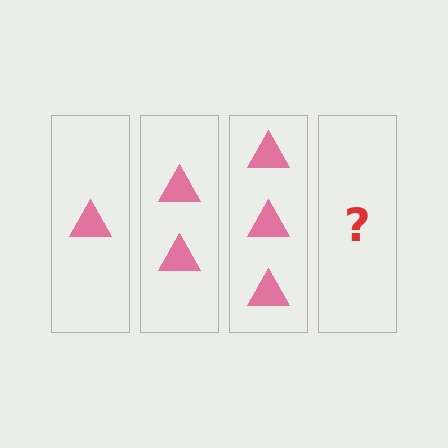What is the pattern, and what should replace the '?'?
The pattern is that each step adds one more triangle. The '?' should be 4 triangles.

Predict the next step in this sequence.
The next step is 4 triangles.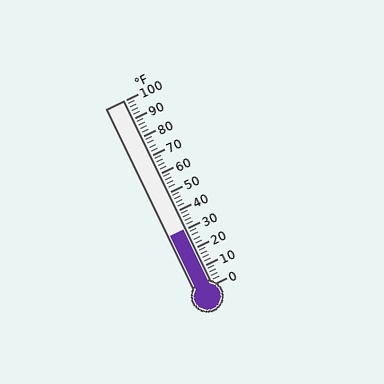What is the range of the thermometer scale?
The thermometer scale ranges from 0°F to 100°F.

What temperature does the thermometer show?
The thermometer shows approximately 30°F.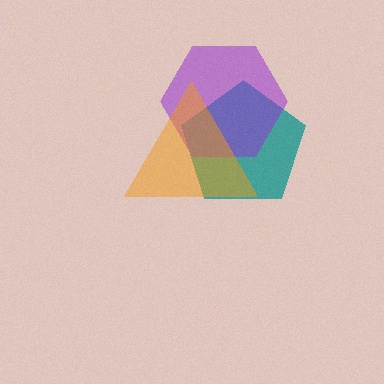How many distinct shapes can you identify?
There are 3 distinct shapes: a teal pentagon, a purple hexagon, an orange triangle.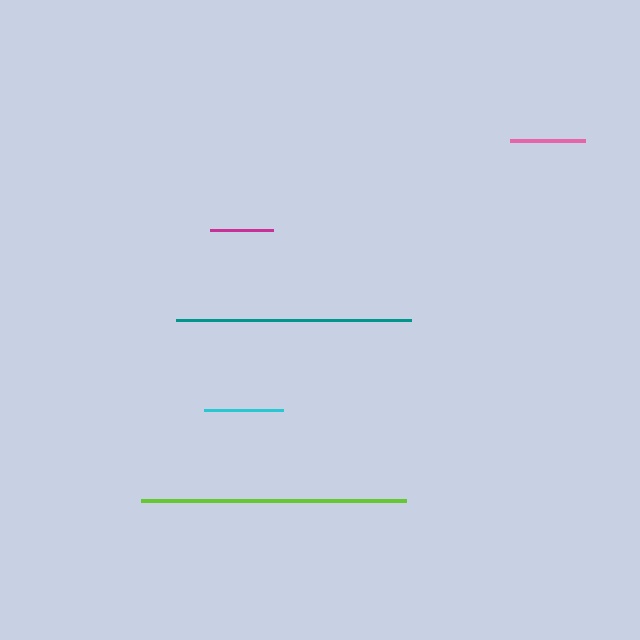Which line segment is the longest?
The lime line is the longest at approximately 265 pixels.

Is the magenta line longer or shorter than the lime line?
The lime line is longer than the magenta line.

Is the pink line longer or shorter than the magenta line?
The pink line is longer than the magenta line.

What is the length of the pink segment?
The pink segment is approximately 74 pixels long.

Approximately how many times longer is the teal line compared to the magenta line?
The teal line is approximately 3.7 times the length of the magenta line.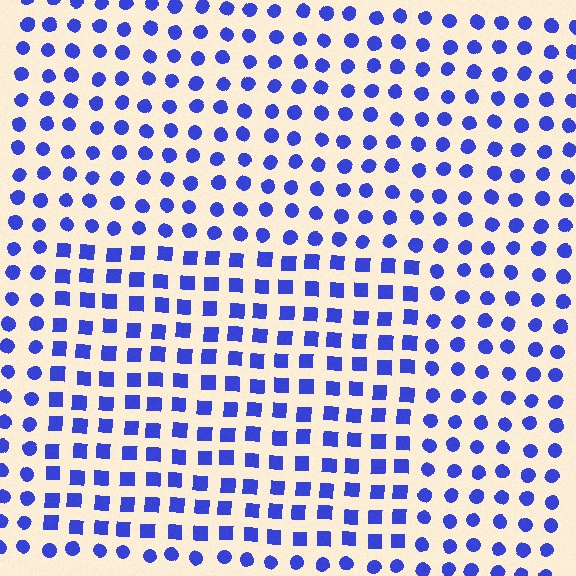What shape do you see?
I see a rectangle.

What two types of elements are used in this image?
The image uses squares inside the rectangle region and circles outside it.